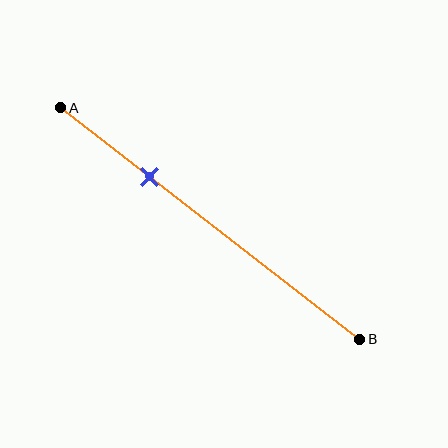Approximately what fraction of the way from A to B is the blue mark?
The blue mark is approximately 30% of the way from A to B.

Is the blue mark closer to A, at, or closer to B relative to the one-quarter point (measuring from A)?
The blue mark is closer to point B than the one-quarter point of segment AB.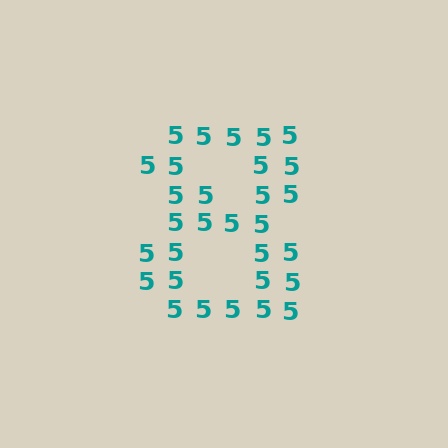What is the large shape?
The large shape is the digit 8.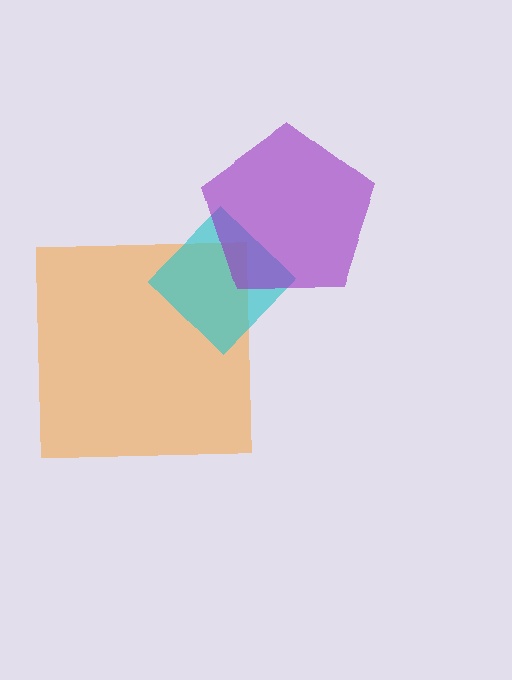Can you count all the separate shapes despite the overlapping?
Yes, there are 3 separate shapes.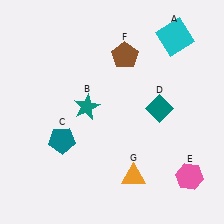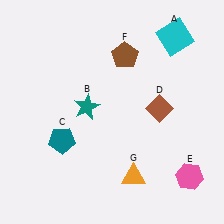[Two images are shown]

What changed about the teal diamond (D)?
In Image 1, D is teal. In Image 2, it changed to brown.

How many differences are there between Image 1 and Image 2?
There is 1 difference between the two images.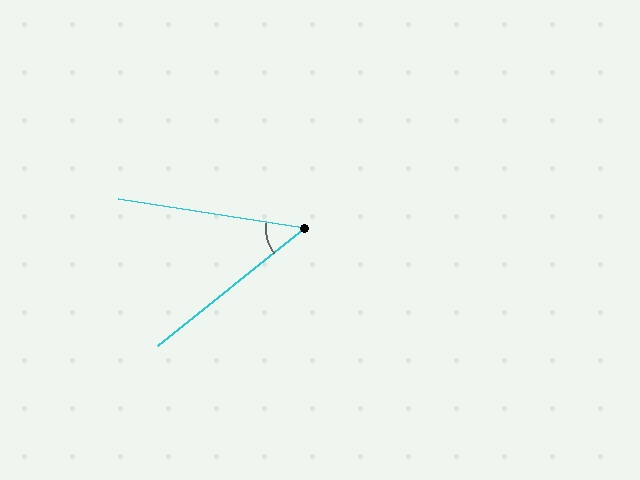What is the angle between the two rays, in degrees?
Approximately 48 degrees.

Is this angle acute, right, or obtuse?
It is acute.